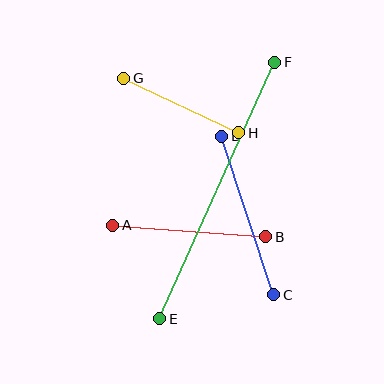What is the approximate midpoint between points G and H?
The midpoint is at approximately (181, 105) pixels.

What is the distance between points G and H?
The distance is approximately 127 pixels.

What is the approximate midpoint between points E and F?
The midpoint is at approximately (217, 190) pixels.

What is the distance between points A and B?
The distance is approximately 154 pixels.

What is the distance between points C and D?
The distance is approximately 167 pixels.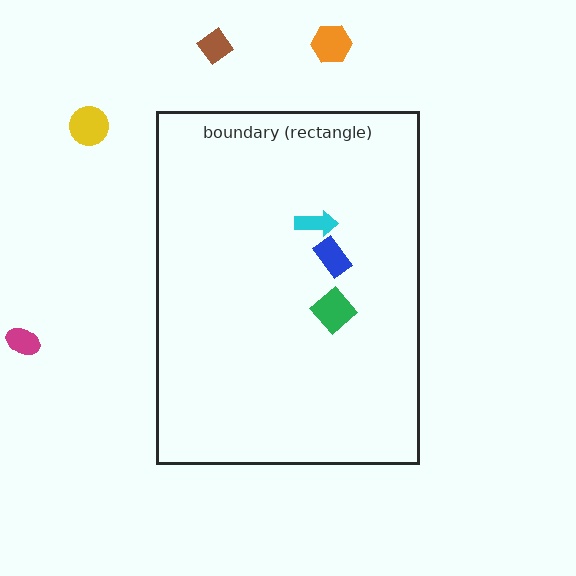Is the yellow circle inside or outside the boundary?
Outside.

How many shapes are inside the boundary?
3 inside, 4 outside.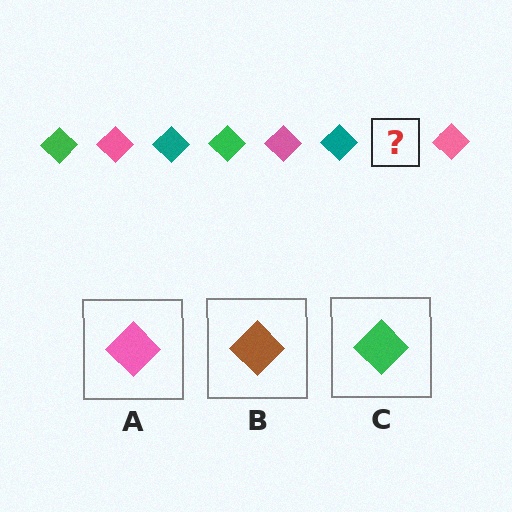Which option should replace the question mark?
Option C.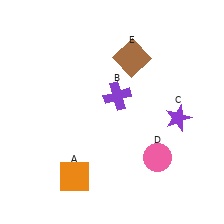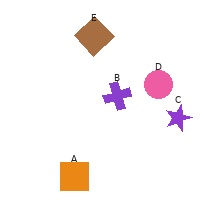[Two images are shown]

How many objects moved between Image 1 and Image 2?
2 objects moved between the two images.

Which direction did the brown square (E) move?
The brown square (E) moved left.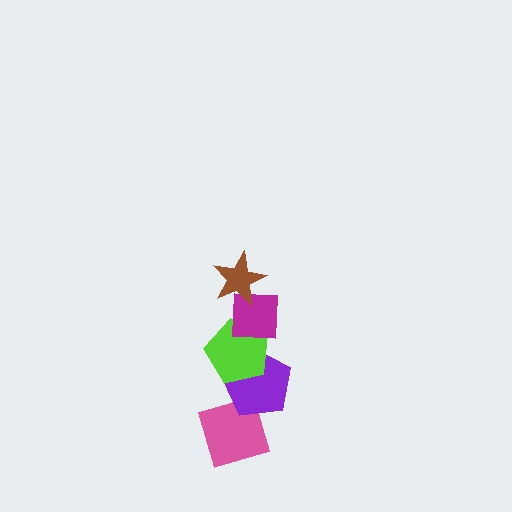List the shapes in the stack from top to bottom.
From top to bottom: the brown star, the magenta square, the lime pentagon, the purple pentagon, the pink diamond.